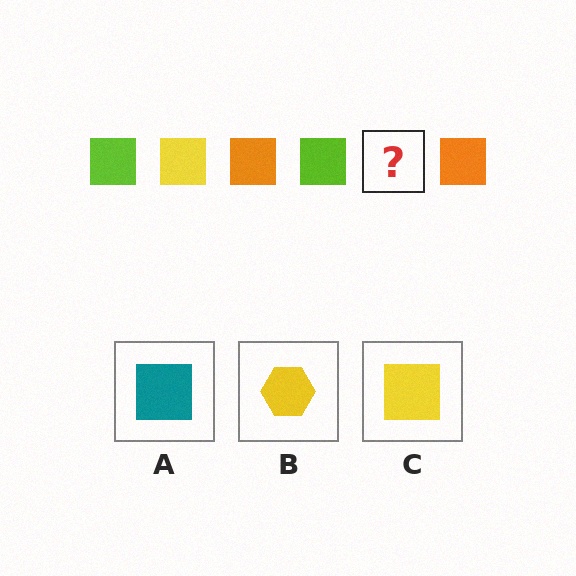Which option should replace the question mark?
Option C.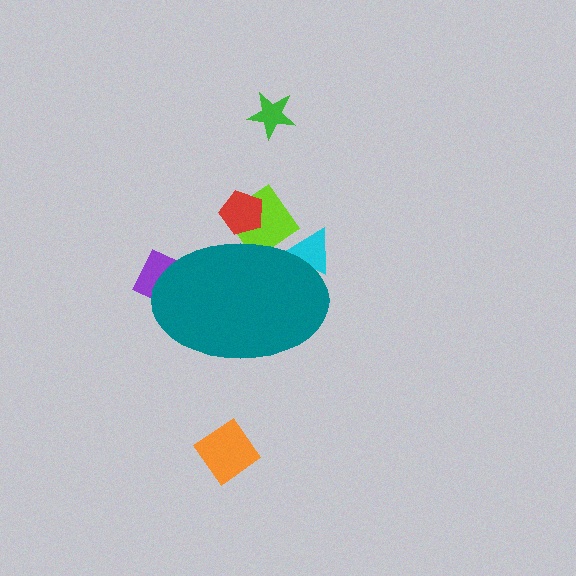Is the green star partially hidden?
No, the green star is fully visible.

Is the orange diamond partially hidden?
No, the orange diamond is fully visible.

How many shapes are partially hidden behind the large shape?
4 shapes are partially hidden.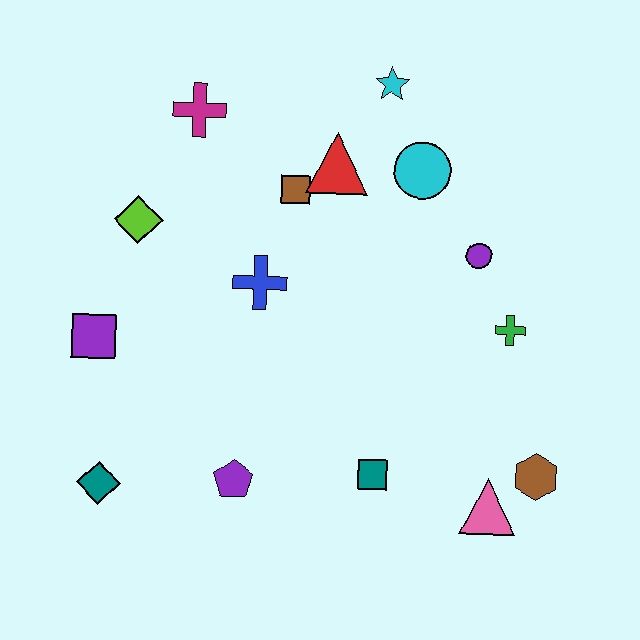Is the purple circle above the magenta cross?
No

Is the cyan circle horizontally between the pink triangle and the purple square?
Yes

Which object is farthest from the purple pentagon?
The cyan star is farthest from the purple pentagon.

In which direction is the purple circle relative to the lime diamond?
The purple circle is to the right of the lime diamond.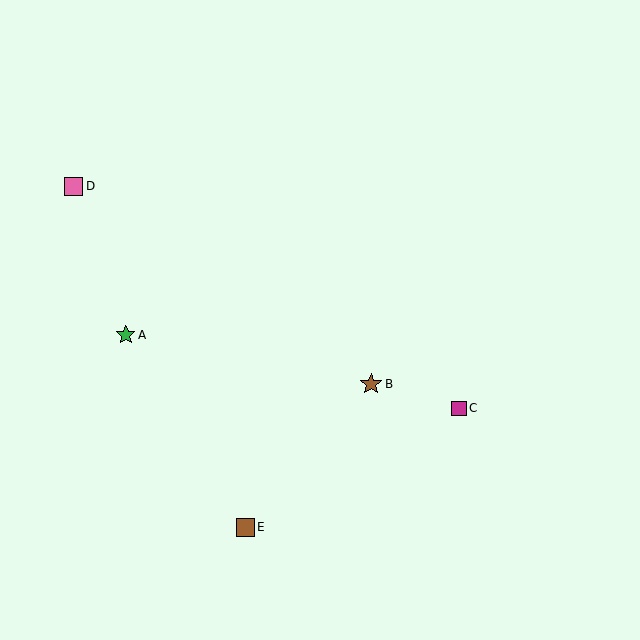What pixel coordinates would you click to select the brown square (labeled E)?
Click at (245, 527) to select the brown square E.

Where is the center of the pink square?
The center of the pink square is at (73, 186).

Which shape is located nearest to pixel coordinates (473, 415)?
The magenta square (labeled C) at (459, 408) is nearest to that location.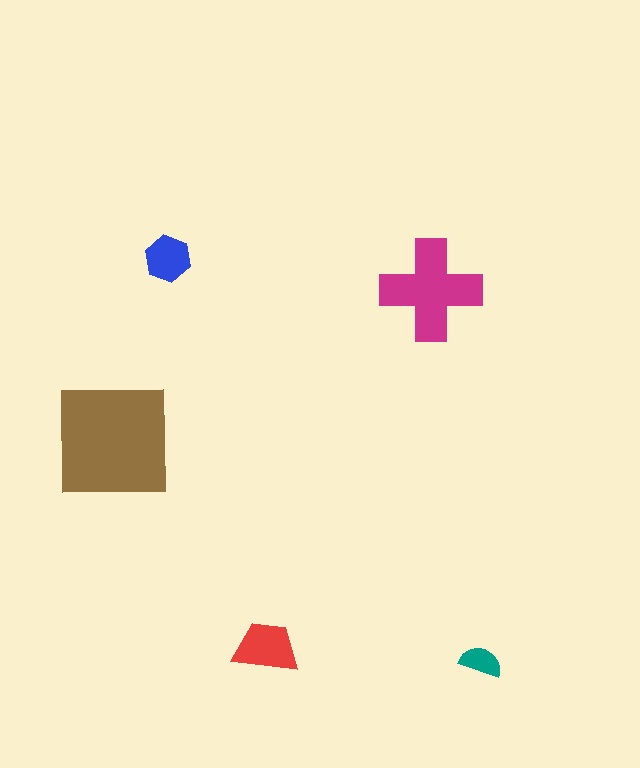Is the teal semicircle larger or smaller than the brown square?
Smaller.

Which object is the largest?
The brown square.